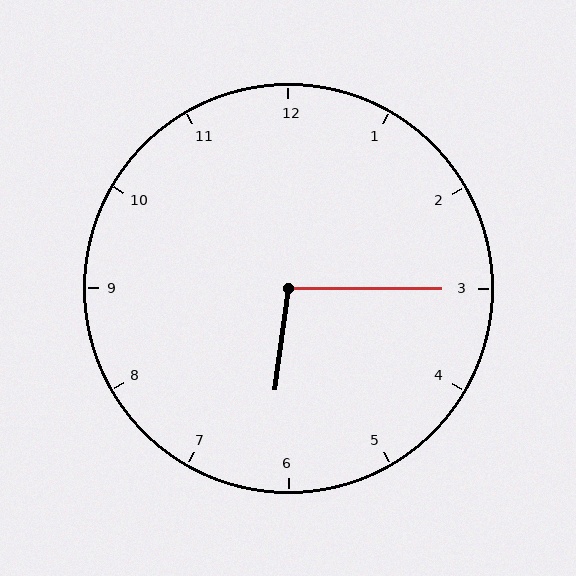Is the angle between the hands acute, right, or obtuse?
It is obtuse.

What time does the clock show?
6:15.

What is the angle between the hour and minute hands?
Approximately 98 degrees.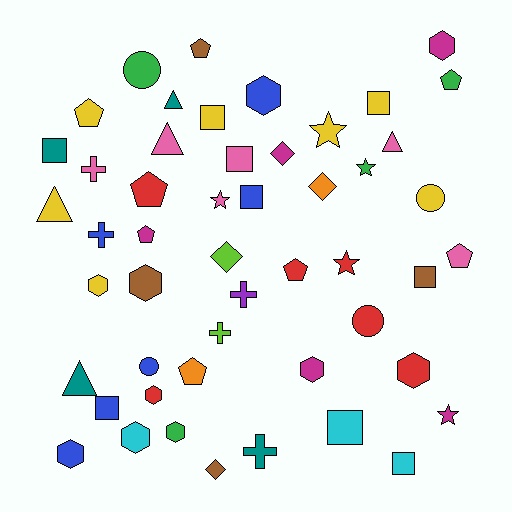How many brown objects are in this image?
There are 4 brown objects.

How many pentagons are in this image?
There are 8 pentagons.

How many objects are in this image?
There are 50 objects.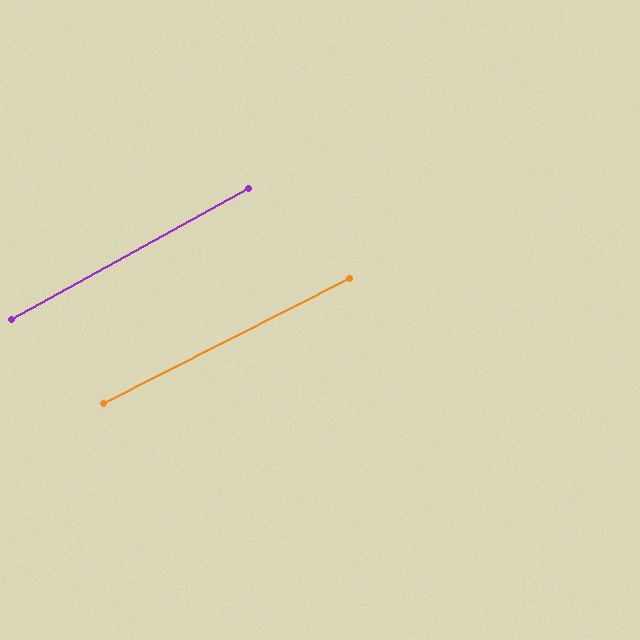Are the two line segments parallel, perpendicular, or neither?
Parallel — their directions differ by only 2.0°.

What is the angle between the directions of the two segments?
Approximately 2 degrees.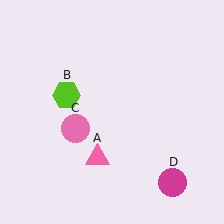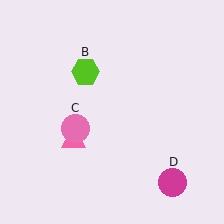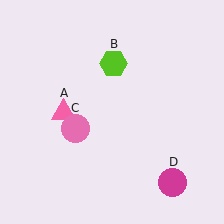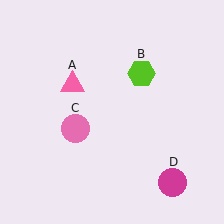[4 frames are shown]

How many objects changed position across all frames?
2 objects changed position: pink triangle (object A), lime hexagon (object B).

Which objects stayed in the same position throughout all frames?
Pink circle (object C) and magenta circle (object D) remained stationary.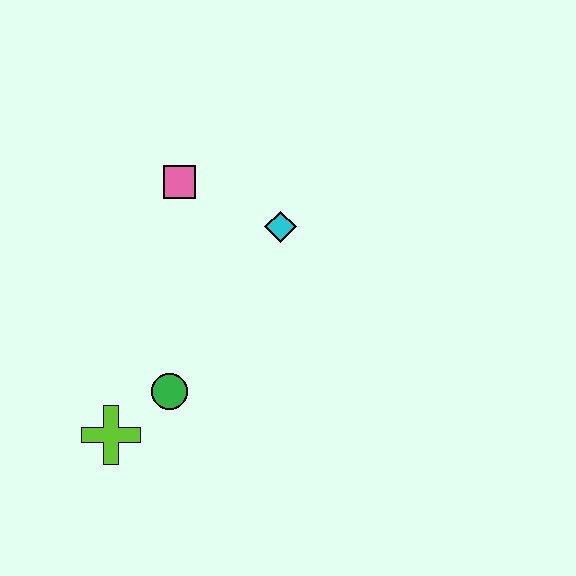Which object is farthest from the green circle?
The pink square is farthest from the green circle.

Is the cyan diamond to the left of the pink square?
No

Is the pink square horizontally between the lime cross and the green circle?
No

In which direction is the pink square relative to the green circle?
The pink square is above the green circle.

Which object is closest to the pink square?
The cyan diamond is closest to the pink square.